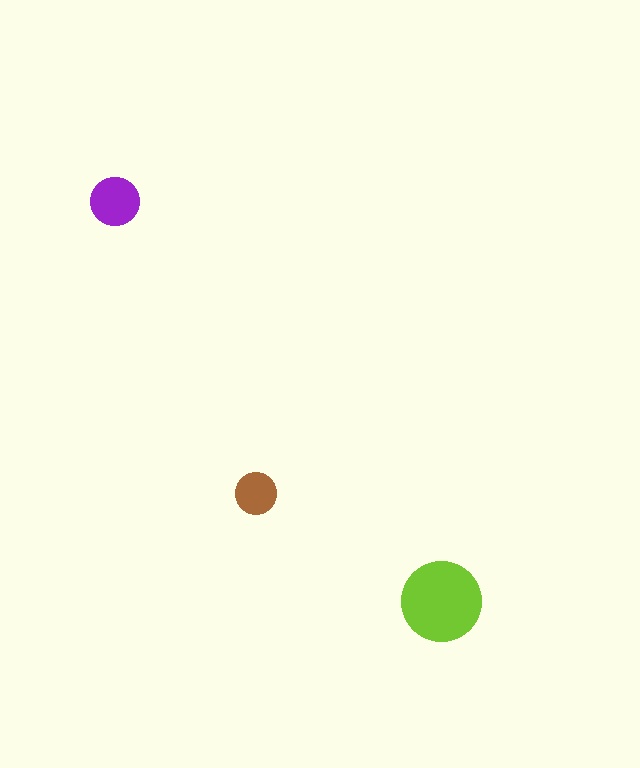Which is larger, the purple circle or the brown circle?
The purple one.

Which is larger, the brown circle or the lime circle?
The lime one.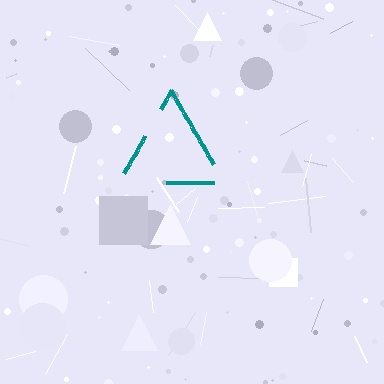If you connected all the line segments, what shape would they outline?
They would outline a triangle.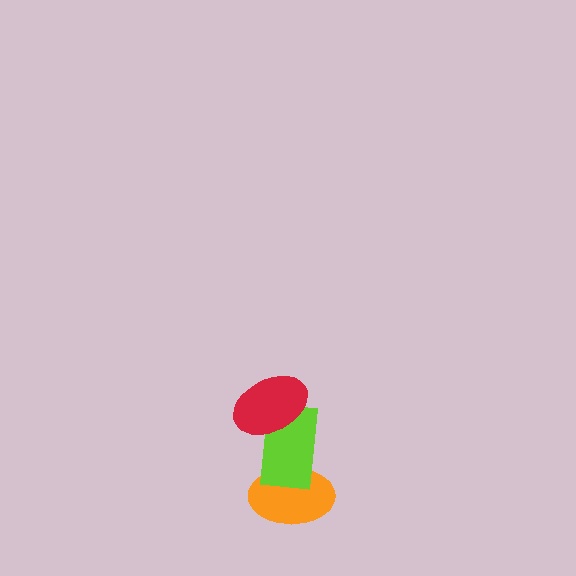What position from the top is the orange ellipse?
The orange ellipse is 3rd from the top.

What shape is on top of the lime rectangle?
The red ellipse is on top of the lime rectangle.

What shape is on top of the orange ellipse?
The lime rectangle is on top of the orange ellipse.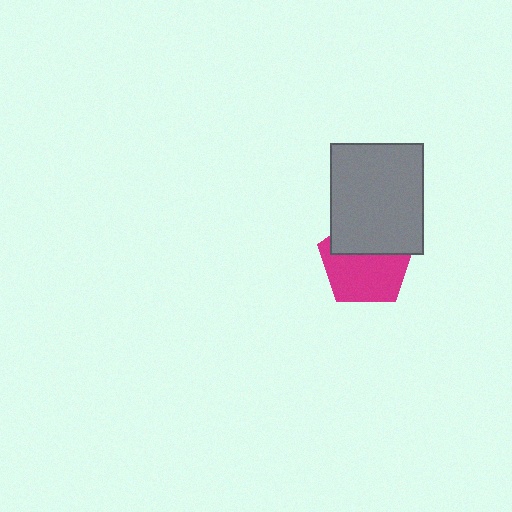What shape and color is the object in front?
The object in front is a gray rectangle.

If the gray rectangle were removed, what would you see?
You would see the complete magenta pentagon.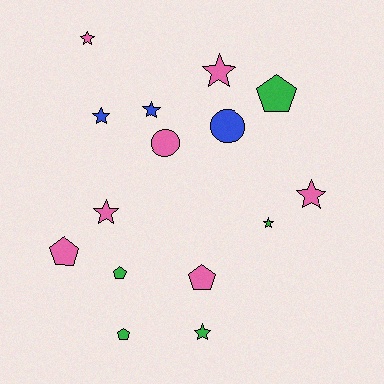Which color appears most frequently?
Pink, with 7 objects.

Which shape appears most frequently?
Star, with 8 objects.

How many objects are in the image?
There are 15 objects.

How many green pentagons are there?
There are 3 green pentagons.